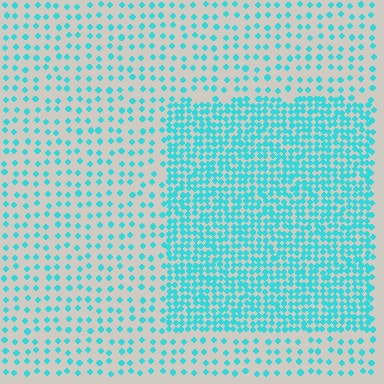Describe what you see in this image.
The image contains small cyan elements arranged at two different densities. A rectangle-shaped region is visible where the elements are more densely packed than the surrounding area.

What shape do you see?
I see a rectangle.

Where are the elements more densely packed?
The elements are more densely packed inside the rectangle boundary.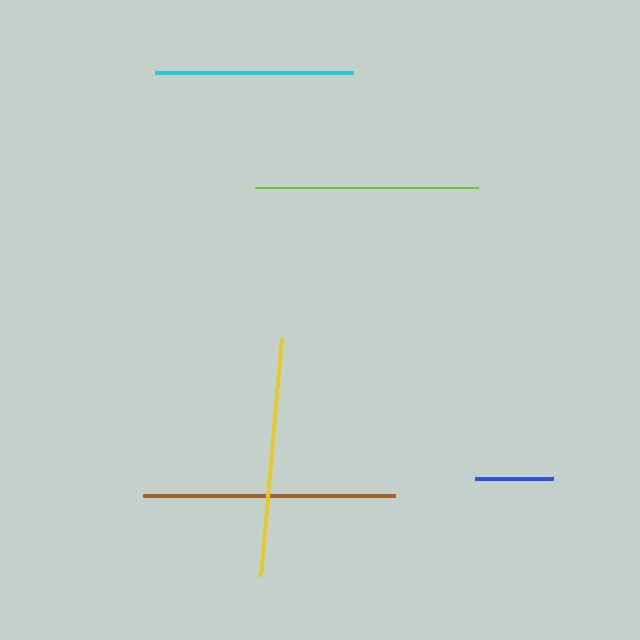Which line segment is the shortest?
The blue line is the shortest at approximately 78 pixels.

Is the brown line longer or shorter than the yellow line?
The brown line is longer than the yellow line.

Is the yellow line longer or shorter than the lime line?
The yellow line is longer than the lime line.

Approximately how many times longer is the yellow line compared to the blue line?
The yellow line is approximately 3.0 times the length of the blue line.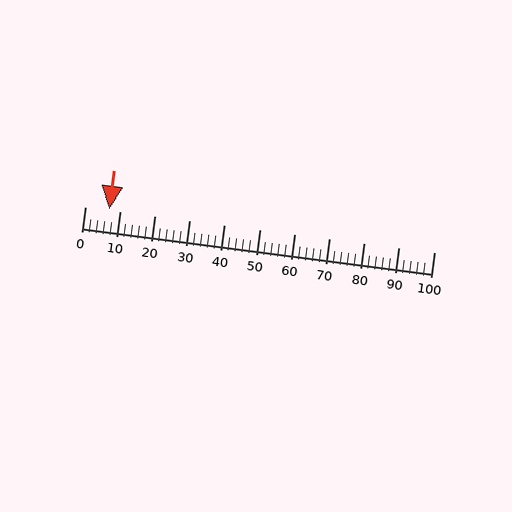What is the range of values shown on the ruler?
The ruler shows values from 0 to 100.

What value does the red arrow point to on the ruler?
The red arrow points to approximately 7.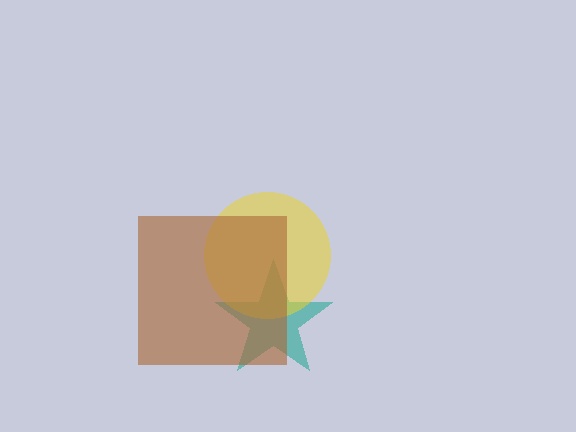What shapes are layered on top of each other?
The layered shapes are: a teal star, a yellow circle, a brown square.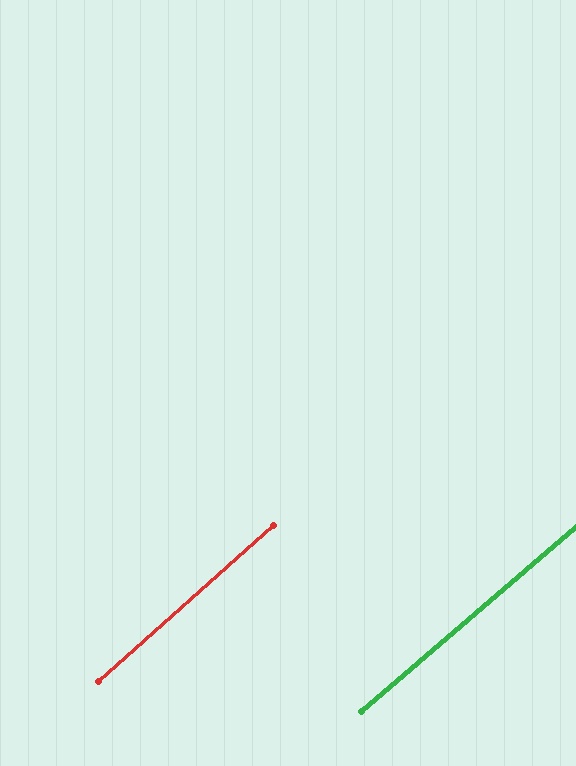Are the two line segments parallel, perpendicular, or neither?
Parallel — their directions differ by only 0.9°.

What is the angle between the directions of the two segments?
Approximately 1 degree.